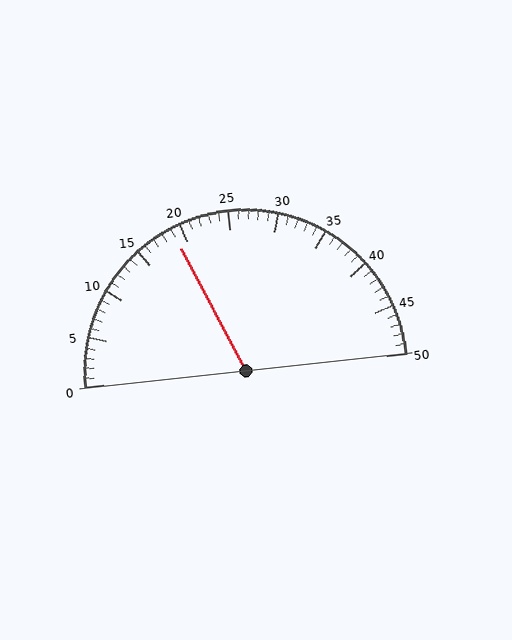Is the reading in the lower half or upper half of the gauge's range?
The reading is in the lower half of the range (0 to 50).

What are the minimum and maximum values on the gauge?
The gauge ranges from 0 to 50.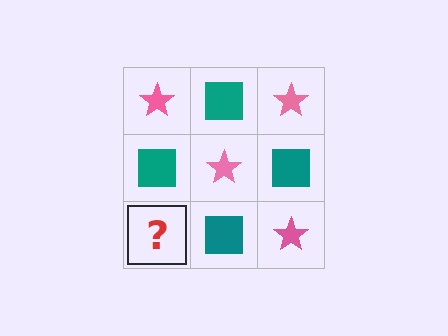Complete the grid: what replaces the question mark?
The question mark should be replaced with a pink star.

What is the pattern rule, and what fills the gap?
The rule is that it alternates pink star and teal square in a checkerboard pattern. The gap should be filled with a pink star.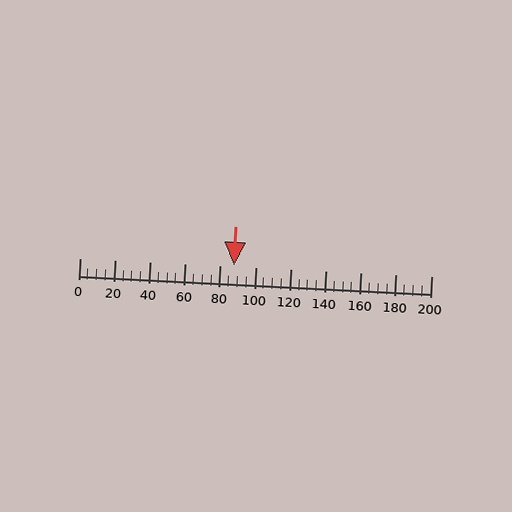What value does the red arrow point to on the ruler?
The red arrow points to approximately 88.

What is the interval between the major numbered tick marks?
The major tick marks are spaced 20 units apart.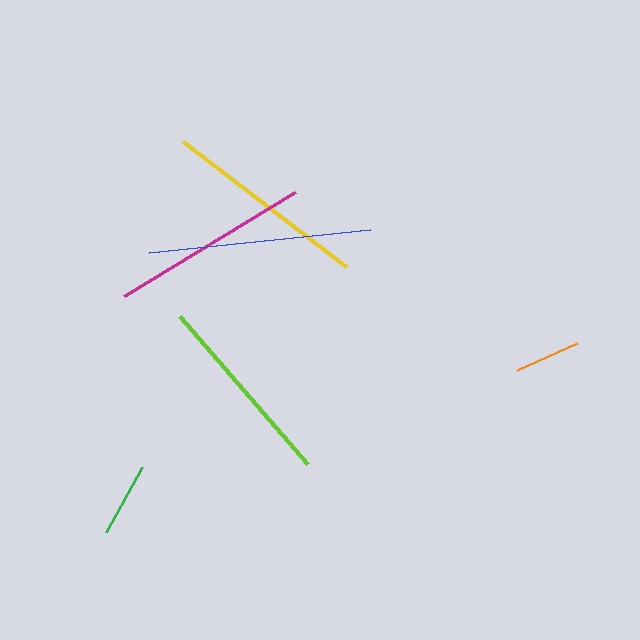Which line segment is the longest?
The blue line is the longest at approximately 222 pixels.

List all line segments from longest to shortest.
From longest to shortest: blue, yellow, magenta, lime, green, orange.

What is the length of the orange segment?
The orange segment is approximately 66 pixels long.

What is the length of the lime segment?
The lime segment is approximately 196 pixels long.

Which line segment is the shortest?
The orange line is the shortest at approximately 66 pixels.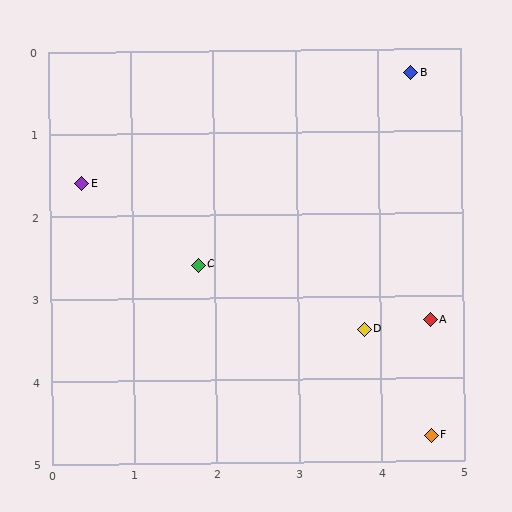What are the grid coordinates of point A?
Point A is at approximately (4.6, 3.3).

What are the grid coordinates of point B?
Point B is at approximately (4.4, 0.3).